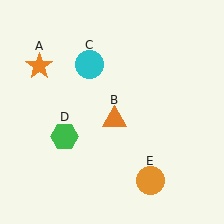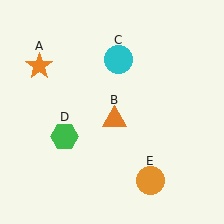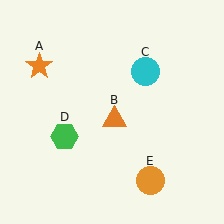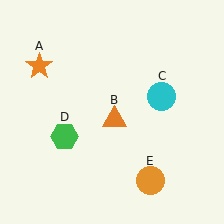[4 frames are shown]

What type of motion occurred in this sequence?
The cyan circle (object C) rotated clockwise around the center of the scene.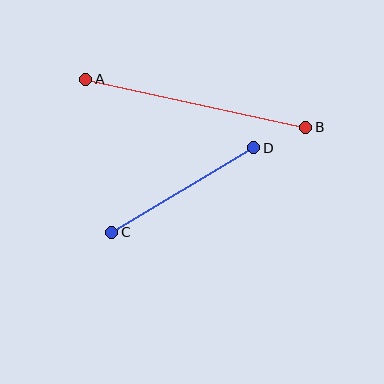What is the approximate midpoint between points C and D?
The midpoint is at approximately (183, 190) pixels.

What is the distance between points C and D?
The distance is approximately 165 pixels.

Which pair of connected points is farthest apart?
Points A and B are farthest apart.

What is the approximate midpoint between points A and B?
The midpoint is at approximately (196, 103) pixels.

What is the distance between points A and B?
The distance is approximately 225 pixels.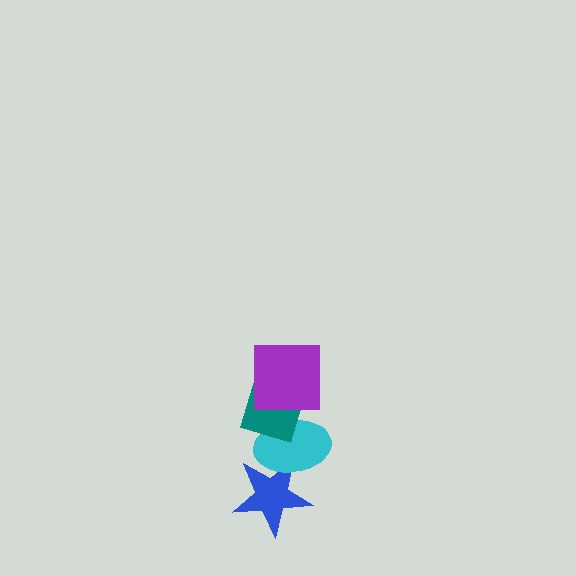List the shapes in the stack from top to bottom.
From top to bottom: the purple square, the teal diamond, the cyan ellipse, the blue star.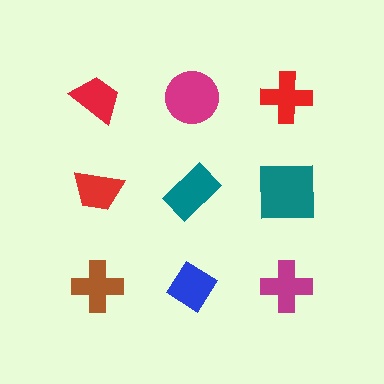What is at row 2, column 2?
A teal rectangle.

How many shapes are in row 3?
3 shapes.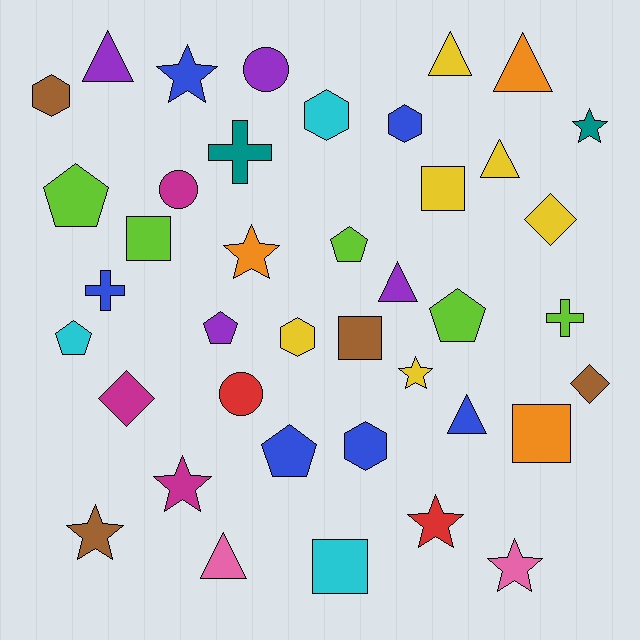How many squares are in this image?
There are 5 squares.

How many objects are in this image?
There are 40 objects.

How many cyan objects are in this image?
There are 3 cyan objects.